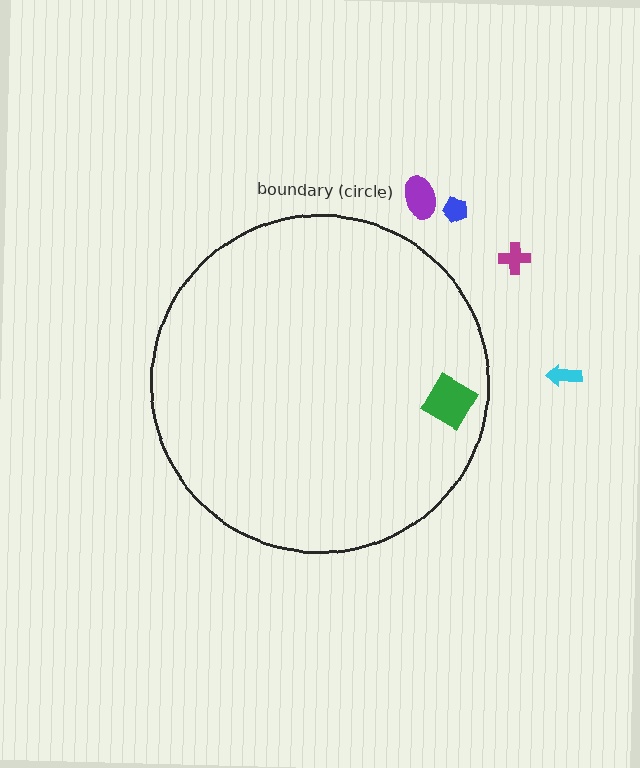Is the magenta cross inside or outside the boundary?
Outside.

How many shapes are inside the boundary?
1 inside, 4 outside.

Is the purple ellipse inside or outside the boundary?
Outside.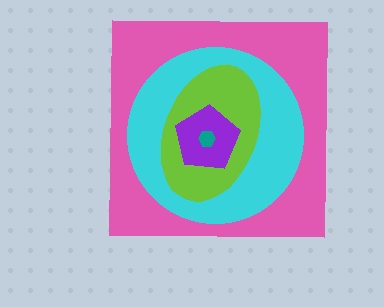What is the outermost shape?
The pink square.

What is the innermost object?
The teal hexagon.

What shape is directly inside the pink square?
The cyan circle.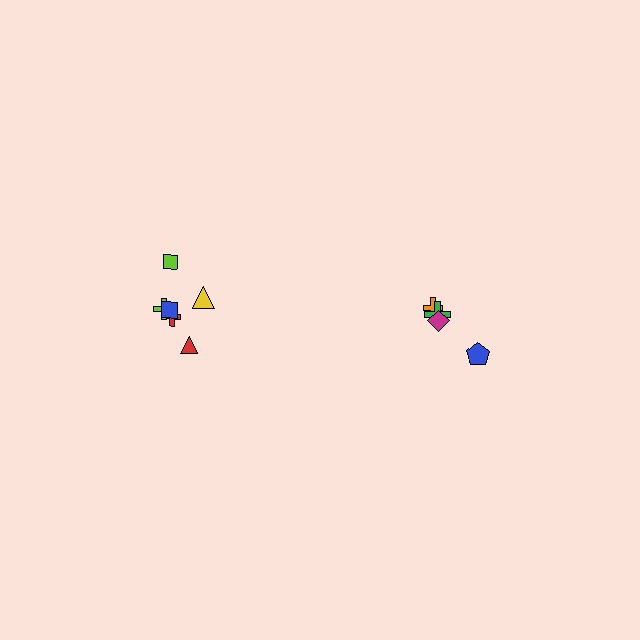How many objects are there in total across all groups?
There are 10 objects.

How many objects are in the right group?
There are 4 objects.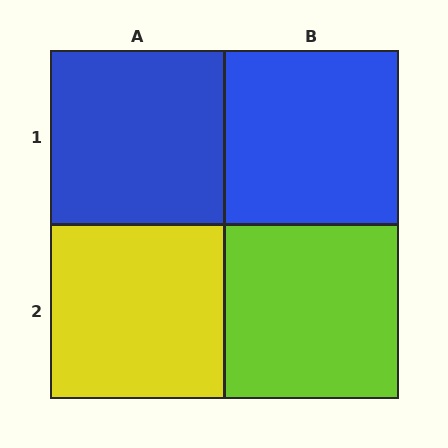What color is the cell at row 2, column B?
Lime.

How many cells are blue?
2 cells are blue.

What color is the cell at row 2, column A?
Yellow.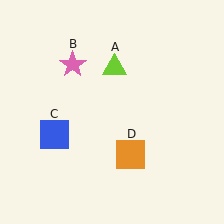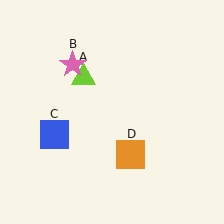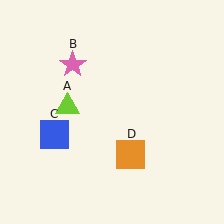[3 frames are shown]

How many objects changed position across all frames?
1 object changed position: lime triangle (object A).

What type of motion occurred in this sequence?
The lime triangle (object A) rotated counterclockwise around the center of the scene.